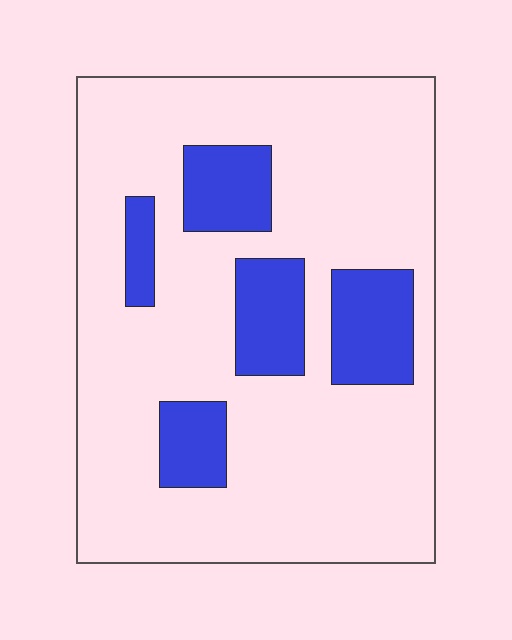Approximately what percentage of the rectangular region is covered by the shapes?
Approximately 20%.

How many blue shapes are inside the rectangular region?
5.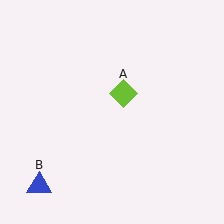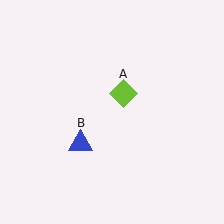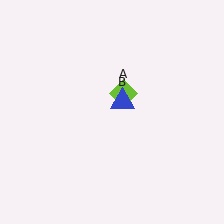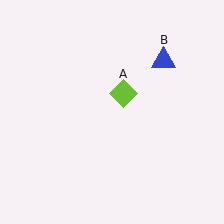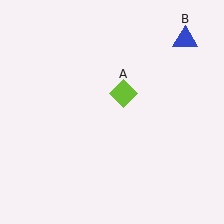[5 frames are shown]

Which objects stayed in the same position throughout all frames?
Lime diamond (object A) remained stationary.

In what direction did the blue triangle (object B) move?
The blue triangle (object B) moved up and to the right.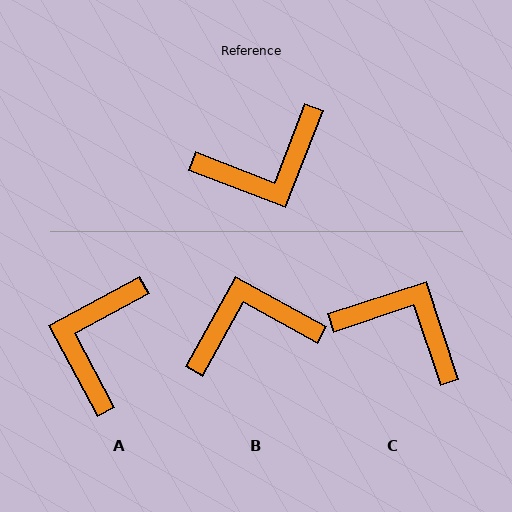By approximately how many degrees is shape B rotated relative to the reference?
Approximately 172 degrees counter-clockwise.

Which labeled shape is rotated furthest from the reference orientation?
B, about 172 degrees away.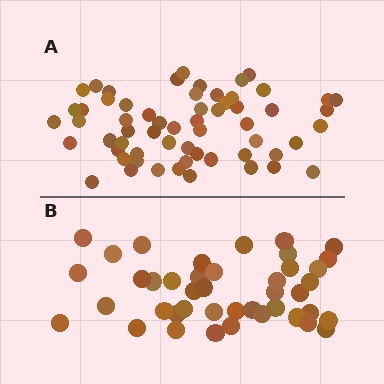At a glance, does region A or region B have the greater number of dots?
Region A (the top region) has more dots.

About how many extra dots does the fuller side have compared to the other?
Region A has approximately 20 more dots than region B.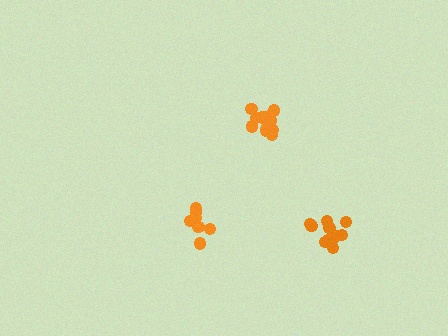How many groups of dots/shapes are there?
There are 3 groups.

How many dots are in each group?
Group 1: 12 dots, Group 2: 8 dots, Group 3: 10 dots (30 total).